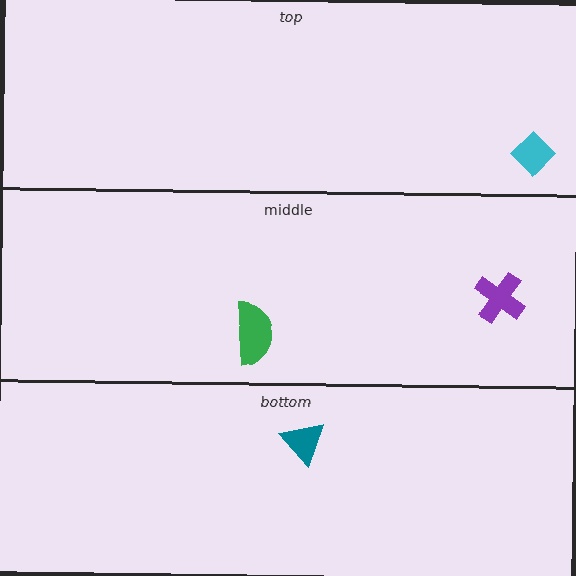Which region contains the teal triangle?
The bottom region.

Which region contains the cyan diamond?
The top region.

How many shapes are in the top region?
1.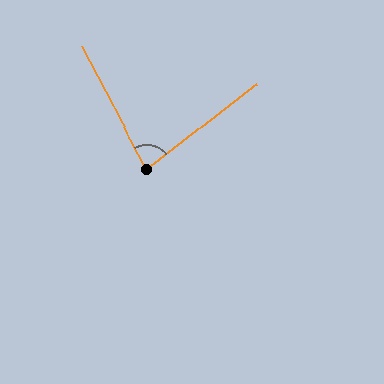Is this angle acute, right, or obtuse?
It is acute.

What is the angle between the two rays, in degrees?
Approximately 80 degrees.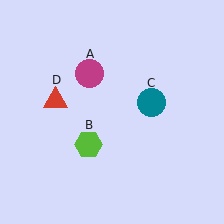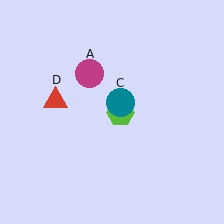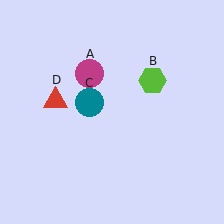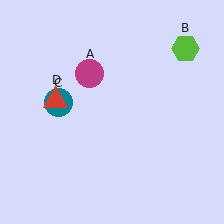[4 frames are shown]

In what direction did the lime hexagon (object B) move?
The lime hexagon (object B) moved up and to the right.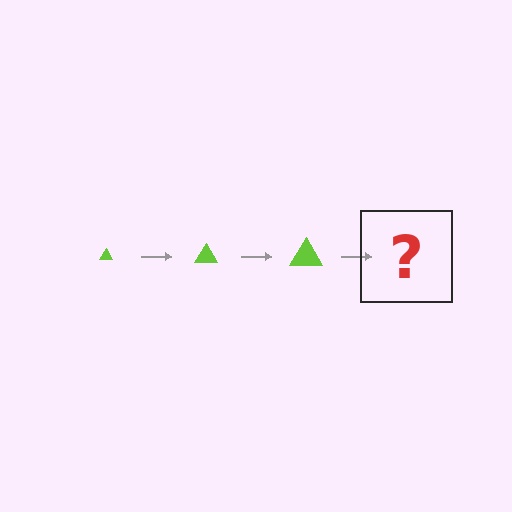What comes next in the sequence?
The next element should be a lime triangle, larger than the previous one.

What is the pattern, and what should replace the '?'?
The pattern is that the triangle gets progressively larger each step. The '?' should be a lime triangle, larger than the previous one.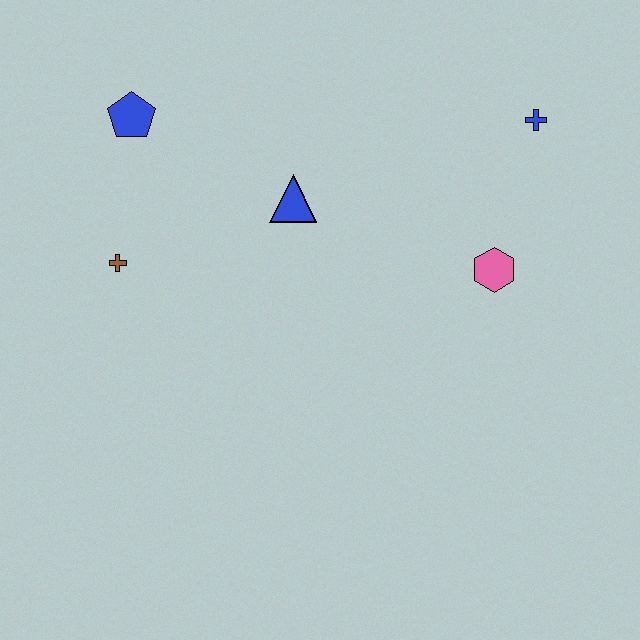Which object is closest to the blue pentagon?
The brown cross is closest to the blue pentagon.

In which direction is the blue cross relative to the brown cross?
The blue cross is to the right of the brown cross.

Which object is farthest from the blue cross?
The brown cross is farthest from the blue cross.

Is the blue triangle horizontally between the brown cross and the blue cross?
Yes